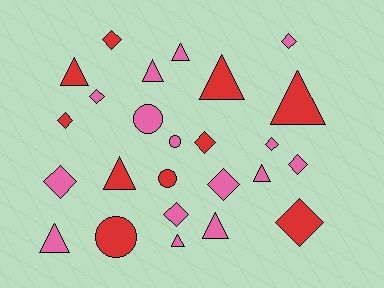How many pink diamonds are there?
There are 7 pink diamonds.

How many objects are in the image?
There are 25 objects.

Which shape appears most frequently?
Diamond, with 11 objects.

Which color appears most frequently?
Pink, with 15 objects.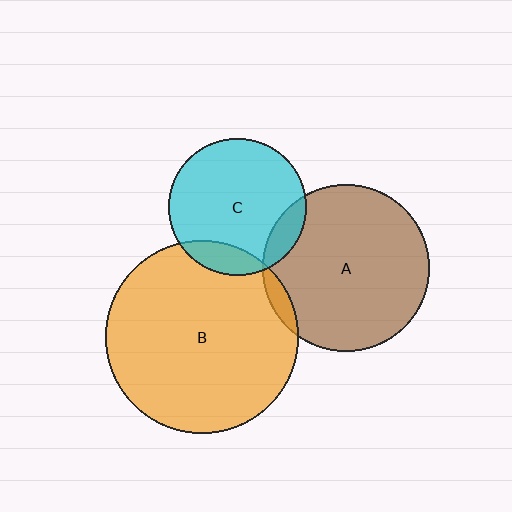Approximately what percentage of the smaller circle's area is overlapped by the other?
Approximately 15%.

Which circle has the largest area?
Circle B (orange).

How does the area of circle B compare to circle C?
Approximately 2.0 times.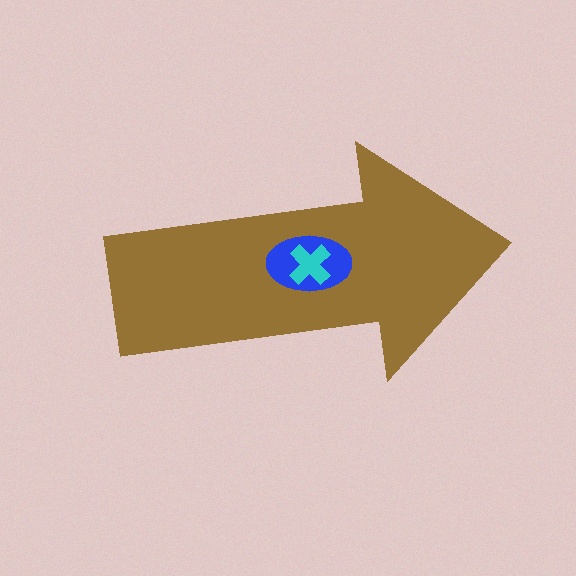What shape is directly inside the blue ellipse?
The cyan cross.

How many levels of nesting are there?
3.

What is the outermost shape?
The brown arrow.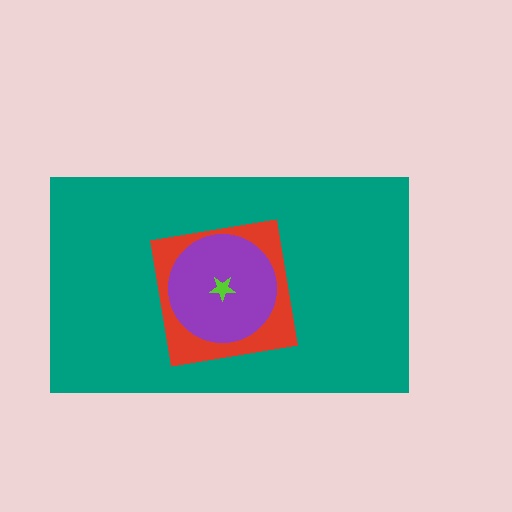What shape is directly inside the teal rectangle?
The red square.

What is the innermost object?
The lime star.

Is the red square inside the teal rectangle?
Yes.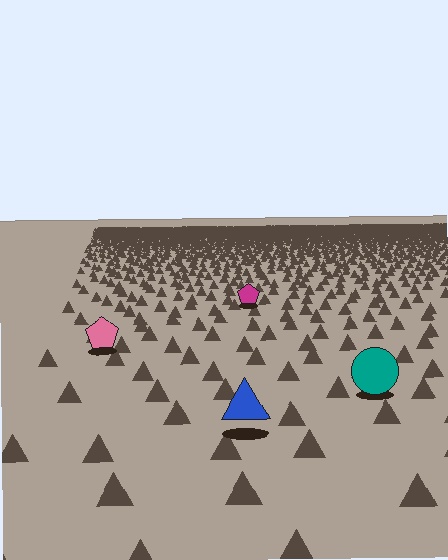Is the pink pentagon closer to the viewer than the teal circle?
No. The teal circle is closer — you can tell from the texture gradient: the ground texture is coarser near it.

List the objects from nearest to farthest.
From nearest to farthest: the blue triangle, the teal circle, the pink pentagon, the magenta pentagon.